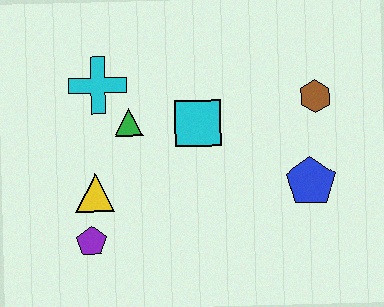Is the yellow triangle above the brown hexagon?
No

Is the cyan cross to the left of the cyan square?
Yes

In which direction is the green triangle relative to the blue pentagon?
The green triangle is to the left of the blue pentagon.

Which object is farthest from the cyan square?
The purple pentagon is farthest from the cyan square.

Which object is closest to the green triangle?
The cyan cross is closest to the green triangle.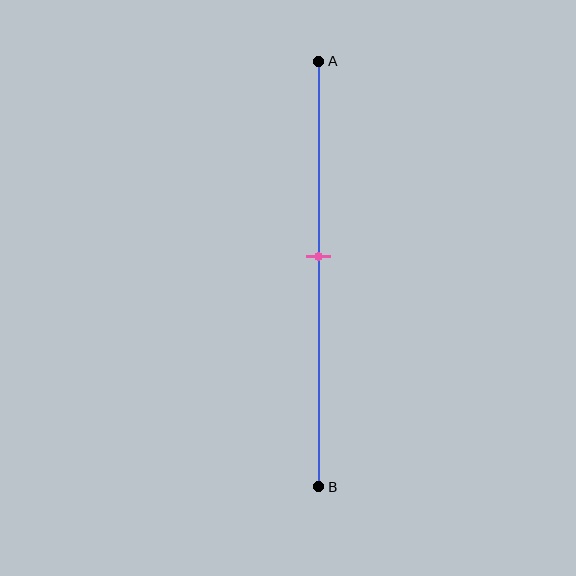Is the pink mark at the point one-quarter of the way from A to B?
No, the mark is at about 45% from A, not at the 25% one-quarter point.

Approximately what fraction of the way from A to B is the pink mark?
The pink mark is approximately 45% of the way from A to B.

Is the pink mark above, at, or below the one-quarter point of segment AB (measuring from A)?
The pink mark is below the one-quarter point of segment AB.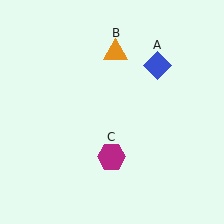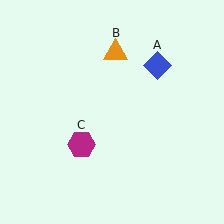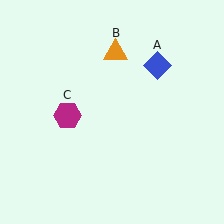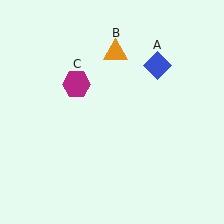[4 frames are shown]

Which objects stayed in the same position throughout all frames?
Blue diamond (object A) and orange triangle (object B) remained stationary.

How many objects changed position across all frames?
1 object changed position: magenta hexagon (object C).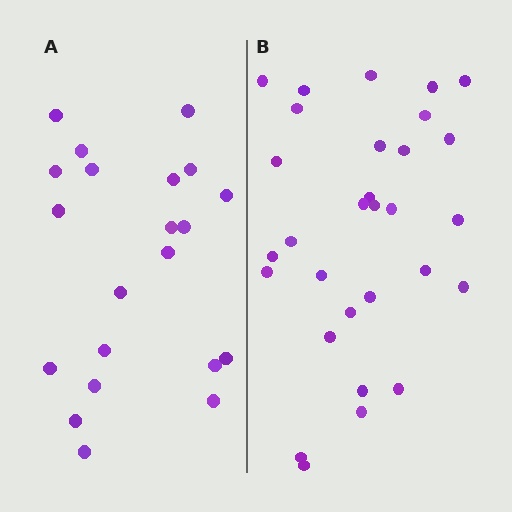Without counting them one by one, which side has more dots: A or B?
Region B (the right region) has more dots.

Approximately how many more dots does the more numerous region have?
Region B has roughly 8 or so more dots than region A.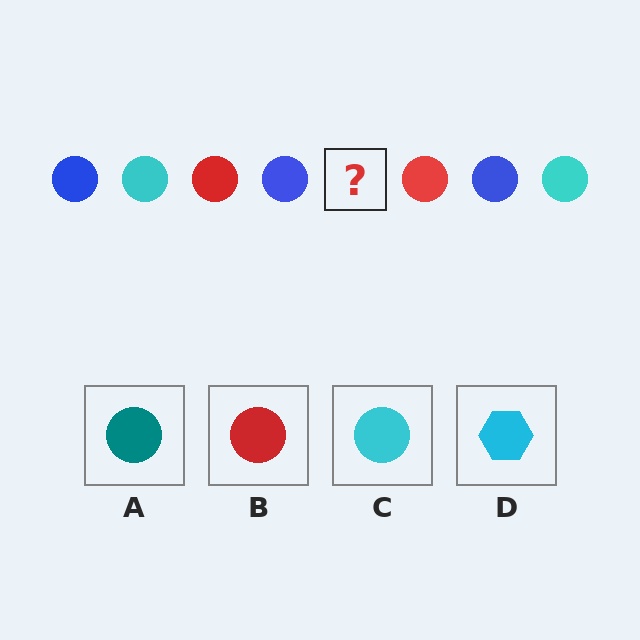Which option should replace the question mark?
Option C.